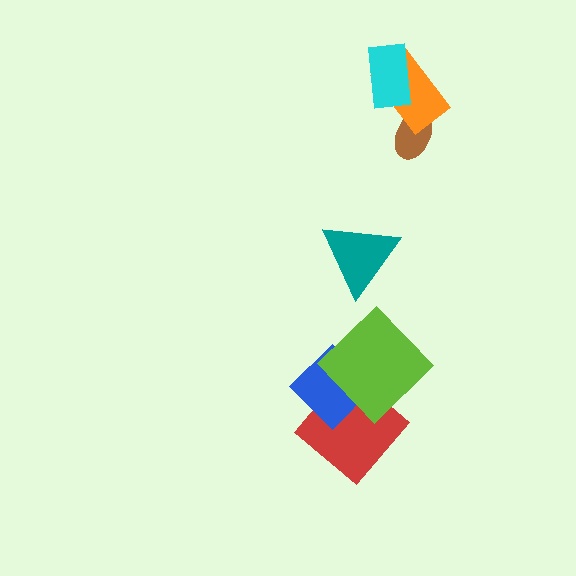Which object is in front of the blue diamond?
The lime diamond is in front of the blue diamond.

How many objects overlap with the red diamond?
2 objects overlap with the red diamond.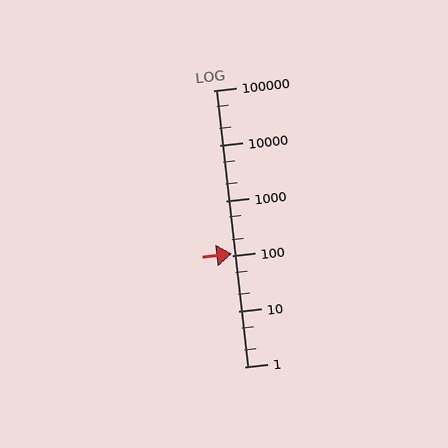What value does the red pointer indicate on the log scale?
The pointer indicates approximately 110.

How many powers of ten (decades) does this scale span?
The scale spans 5 decades, from 1 to 100000.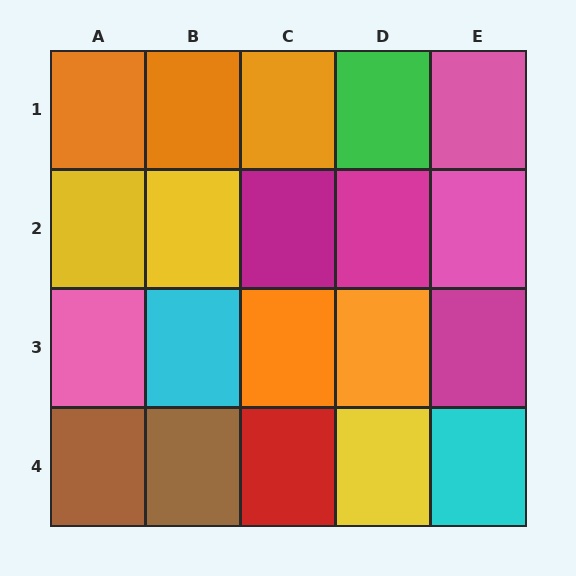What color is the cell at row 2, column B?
Yellow.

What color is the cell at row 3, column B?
Cyan.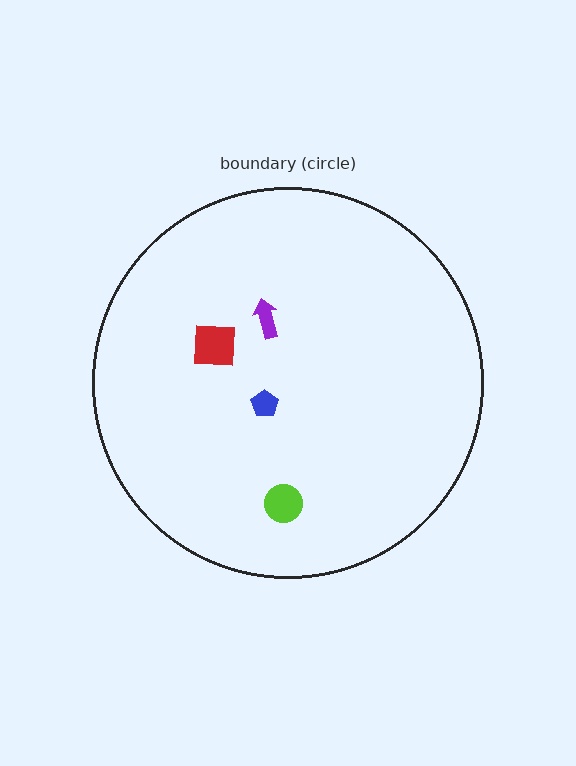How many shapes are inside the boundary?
4 inside, 0 outside.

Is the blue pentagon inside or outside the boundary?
Inside.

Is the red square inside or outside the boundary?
Inside.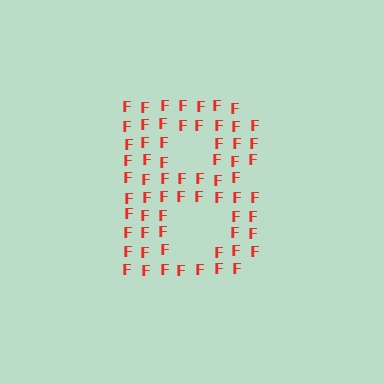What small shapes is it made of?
It is made of small letter F's.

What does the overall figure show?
The overall figure shows the letter B.